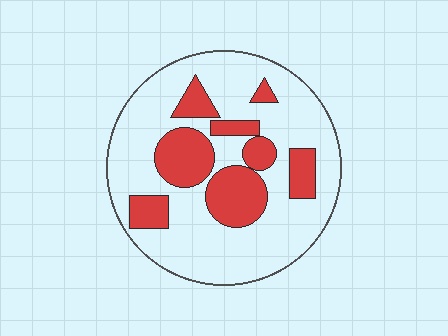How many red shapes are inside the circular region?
8.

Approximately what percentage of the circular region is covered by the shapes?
Approximately 30%.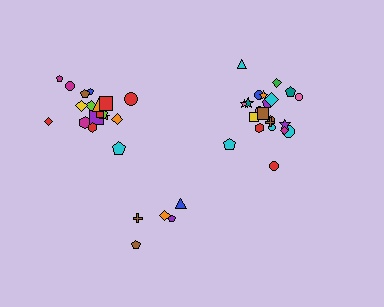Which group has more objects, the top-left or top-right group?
The top-right group.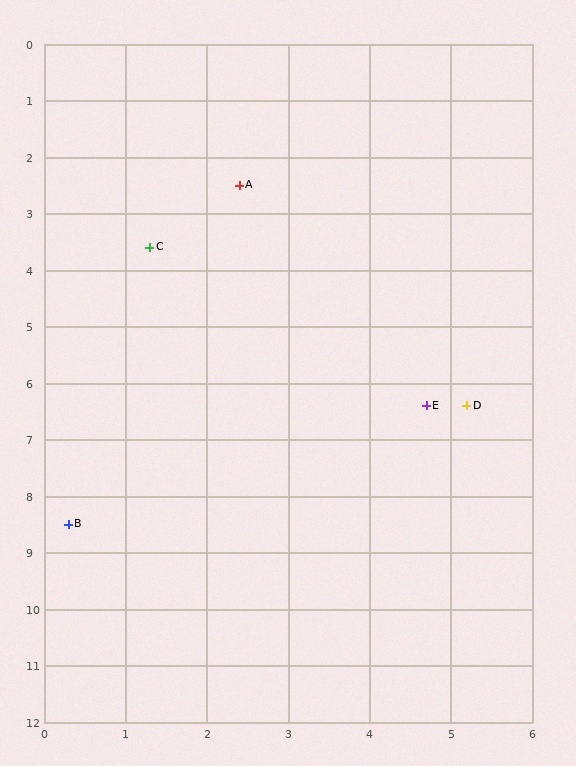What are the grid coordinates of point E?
Point E is at approximately (4.7, 6.4).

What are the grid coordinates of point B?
Point B is at approximately (0.3, 8.5).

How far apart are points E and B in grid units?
Points E and B are about 4.9 grid units apart.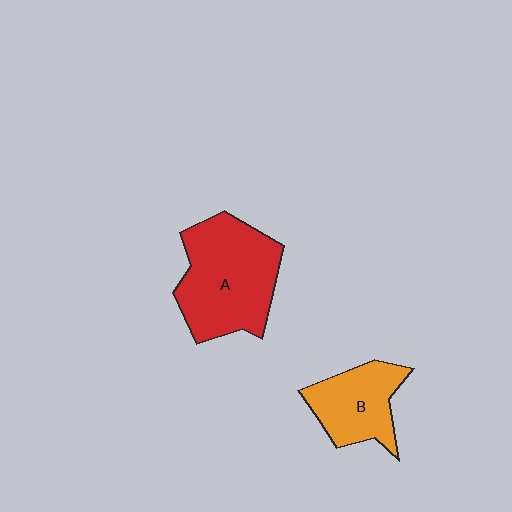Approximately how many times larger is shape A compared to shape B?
Approximately 1.6 times.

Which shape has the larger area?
Shape A (red).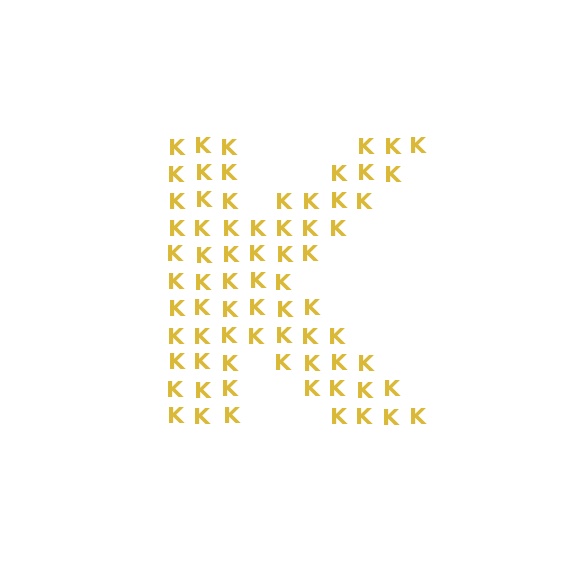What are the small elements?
The small elements are letter K's.